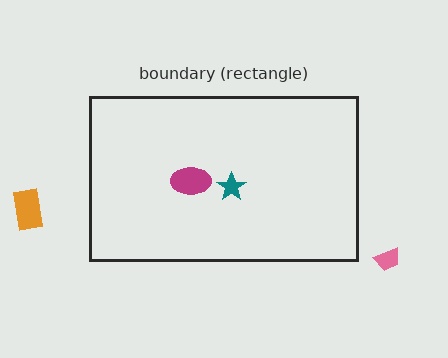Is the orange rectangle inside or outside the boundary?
Outside.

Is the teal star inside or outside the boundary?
Inside.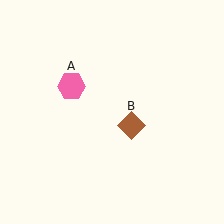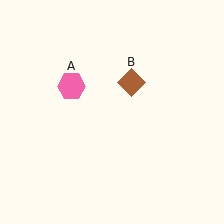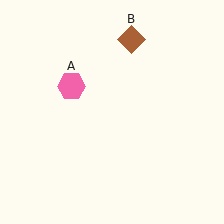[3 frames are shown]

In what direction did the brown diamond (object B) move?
The brown diamond (object B) moved up.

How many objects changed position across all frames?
1 object changed position: brown diamond (object B).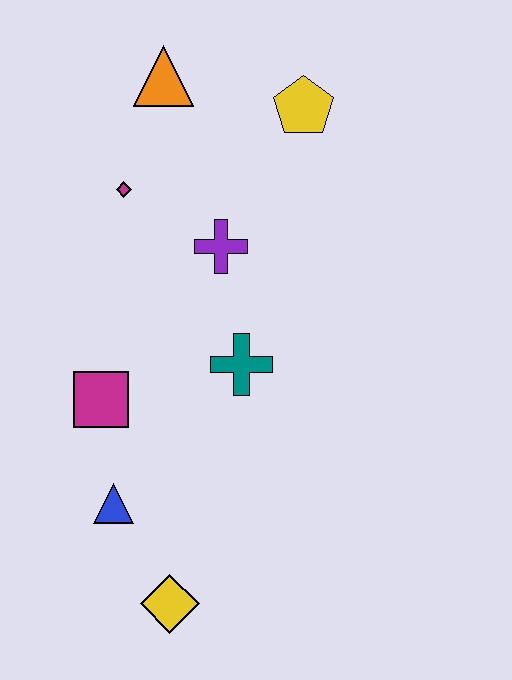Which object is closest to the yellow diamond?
The blue triangle is closest to the yellow diamond.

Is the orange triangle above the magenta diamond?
Yes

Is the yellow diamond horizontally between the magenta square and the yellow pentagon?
Yes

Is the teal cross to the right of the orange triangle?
Yes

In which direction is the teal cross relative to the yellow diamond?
The teal cross is above the yellow diamond.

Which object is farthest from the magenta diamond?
The yellow diamond is farthest from the magenta diamond.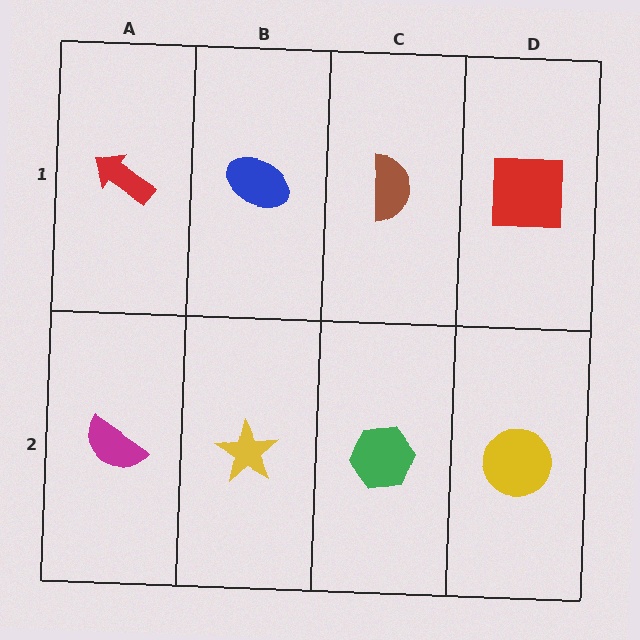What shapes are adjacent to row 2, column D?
A red square (row 1, column D), a green hexagon (row 2, column C).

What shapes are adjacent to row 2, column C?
A brown semicircle (row 1, column C), a yellow star (row 2, column B), a yellow circle (row 2, column D).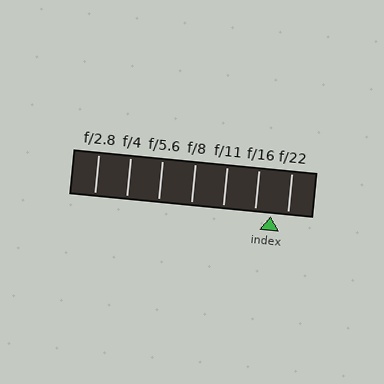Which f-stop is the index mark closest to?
The index mark is closest to f/22.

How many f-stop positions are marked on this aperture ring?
There are 7 f-stop positions marked.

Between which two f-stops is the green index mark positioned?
The index mark is between f/16 and f/22.